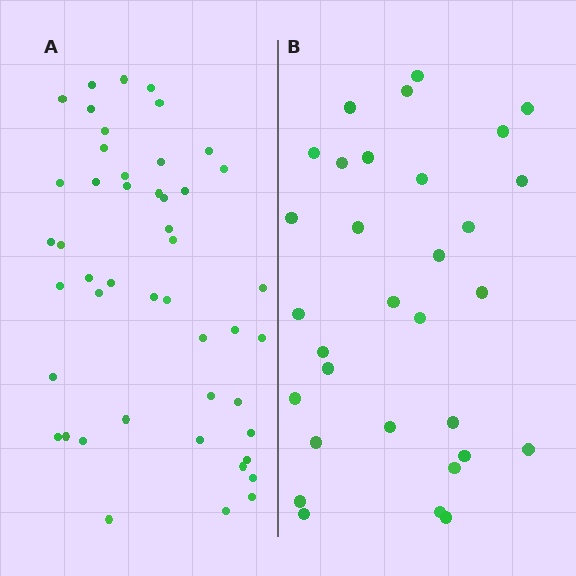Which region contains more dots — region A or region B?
Region A (the left region) has more dots.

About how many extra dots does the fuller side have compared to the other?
Region A has approximately 15 more dots than region B.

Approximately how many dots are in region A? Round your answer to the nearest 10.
About 50 dots. (The exact count is 47, which rounds to 50.)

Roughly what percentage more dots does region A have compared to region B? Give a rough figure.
About 50% more.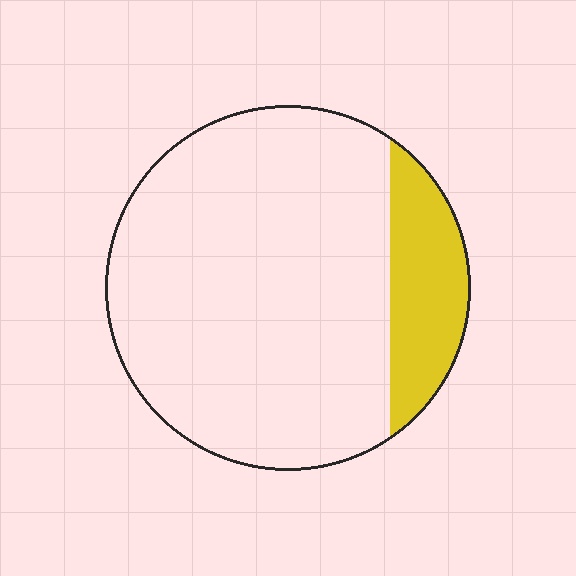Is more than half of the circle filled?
No.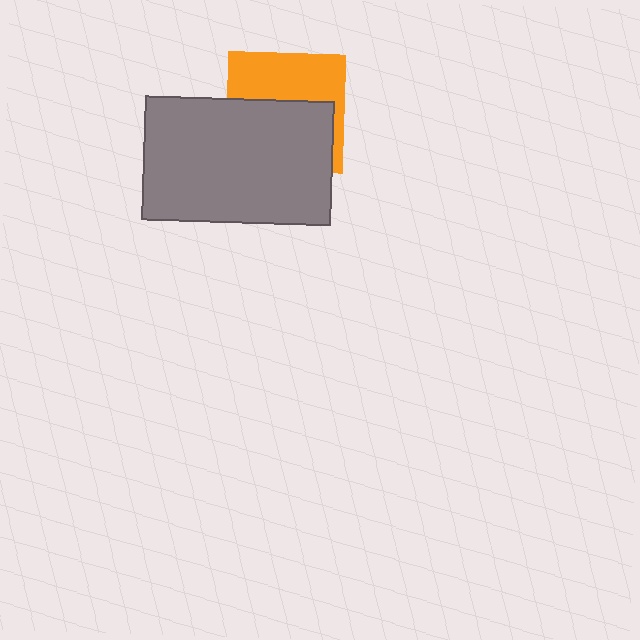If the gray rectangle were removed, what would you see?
You would see the complete orange square.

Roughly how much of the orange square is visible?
About half of it is visible (roughly 45%).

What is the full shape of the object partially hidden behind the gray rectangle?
The partially hidden object is an orange square.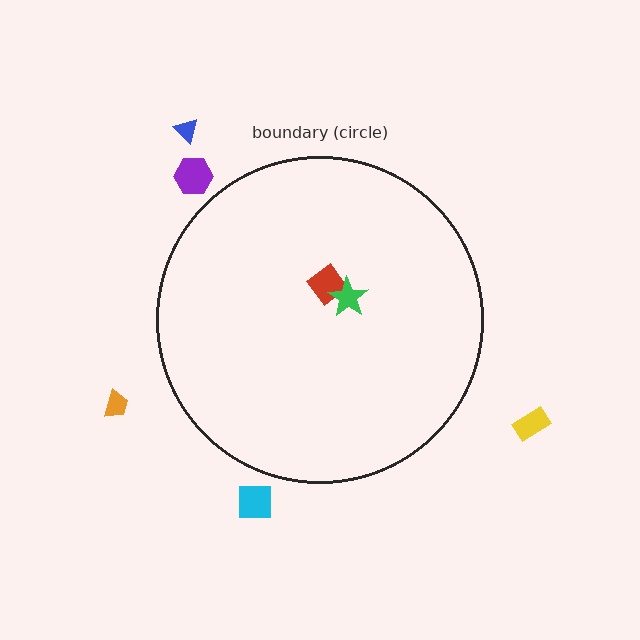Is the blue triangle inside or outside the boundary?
Outside.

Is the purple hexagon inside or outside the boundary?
Outside.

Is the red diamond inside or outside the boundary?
Inside.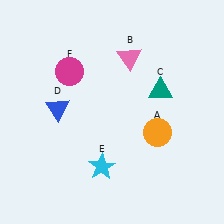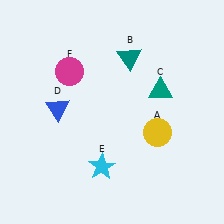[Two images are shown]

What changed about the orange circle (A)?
In Image 1, A is orange. In Image 2, it changed to yellow.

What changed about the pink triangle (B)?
In Image 1, B is pink. In Image 2, it changed to teal.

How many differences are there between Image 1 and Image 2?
There are 2 differences between the two images.